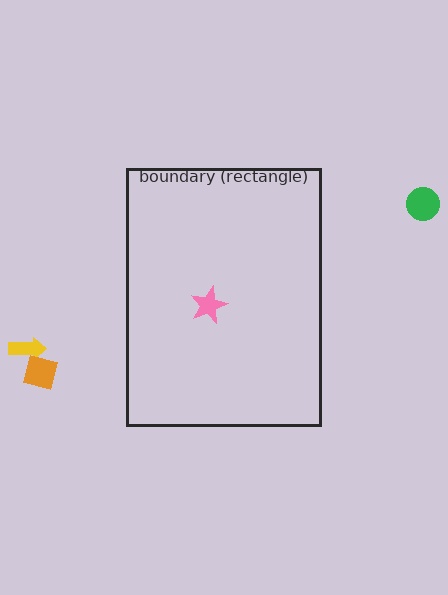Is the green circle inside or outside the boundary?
Outside.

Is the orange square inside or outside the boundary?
Outside.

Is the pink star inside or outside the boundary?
Inside.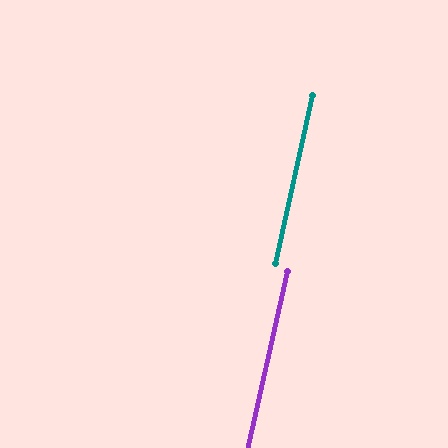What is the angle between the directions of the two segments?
Approximately 0 degrees.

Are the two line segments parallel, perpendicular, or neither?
Parallel — their directions differ by only 0.0°.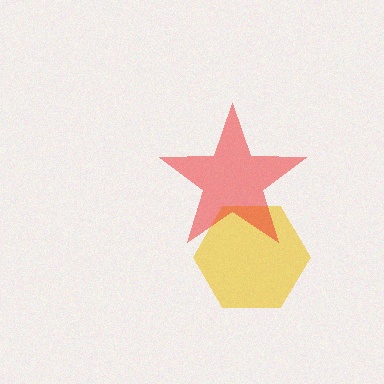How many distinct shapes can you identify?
There are 2 distinct shapes: a yellow hexagon, a red star.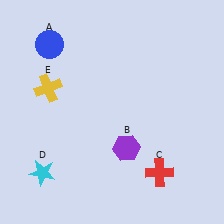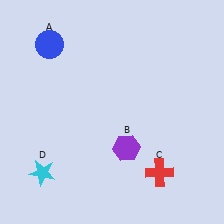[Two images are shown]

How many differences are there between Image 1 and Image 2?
There is 1 difference between the two images.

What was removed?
The yellow cross (E) was removed in Image 2.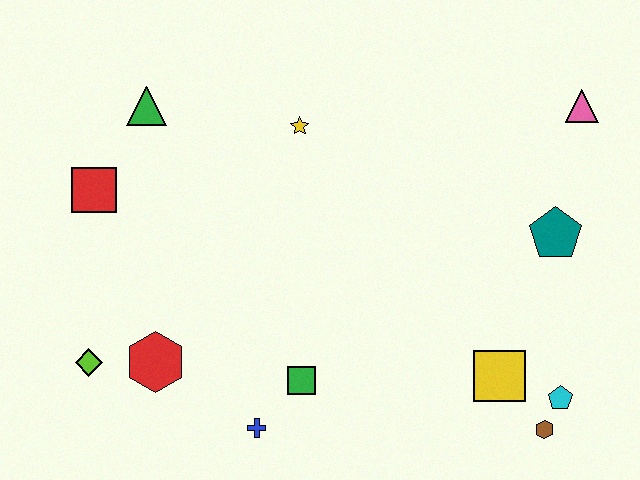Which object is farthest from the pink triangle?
The lime diamond is farthest from the pink triangle.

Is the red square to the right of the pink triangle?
No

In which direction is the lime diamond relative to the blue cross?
The lime diamond is to the left of the blue cross.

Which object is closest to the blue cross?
The green square is closest to the blue cross.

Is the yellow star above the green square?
Yes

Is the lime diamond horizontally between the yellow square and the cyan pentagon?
No